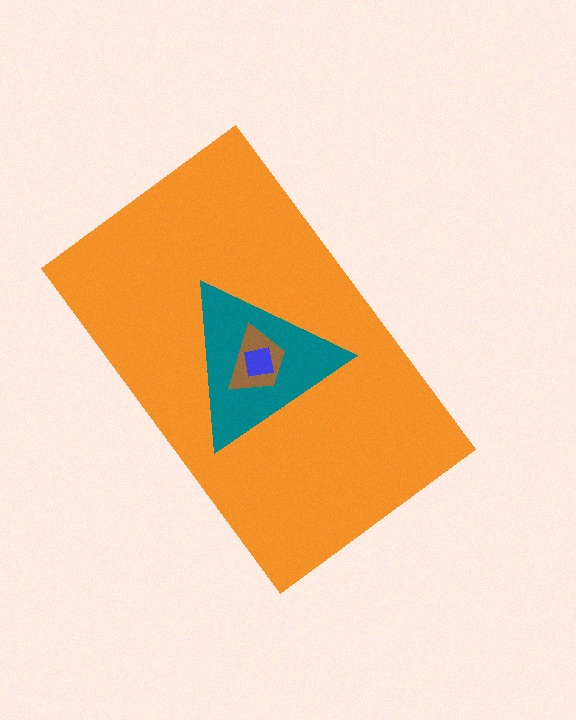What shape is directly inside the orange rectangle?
The teal triangle.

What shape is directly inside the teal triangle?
The brown trapezoid.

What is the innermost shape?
The blue square.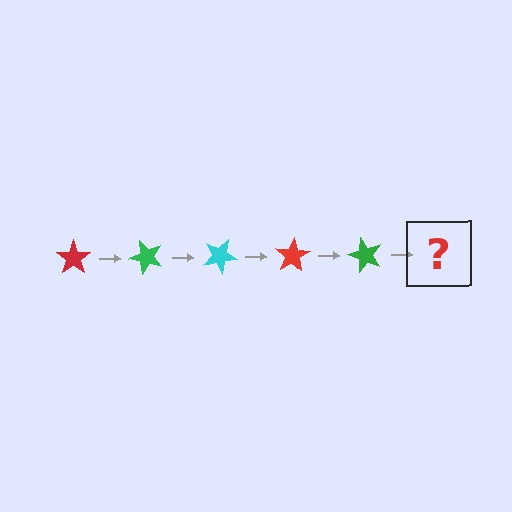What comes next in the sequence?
The next element should be a cyan star, rotated 250 degrees from the start.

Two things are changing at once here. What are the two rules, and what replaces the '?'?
The two rules are that it rotates 50 degrees each step and the color cycles through red, green, and cyan. The '?' should be a cyan star, rotated 250 degrees from the start.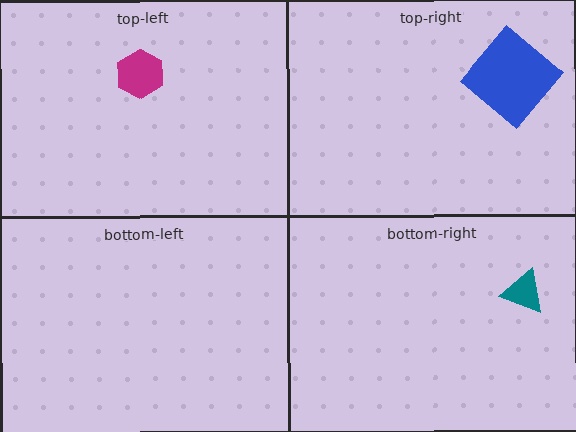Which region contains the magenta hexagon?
The top-left region.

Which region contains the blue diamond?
The top-right region.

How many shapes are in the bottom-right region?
1.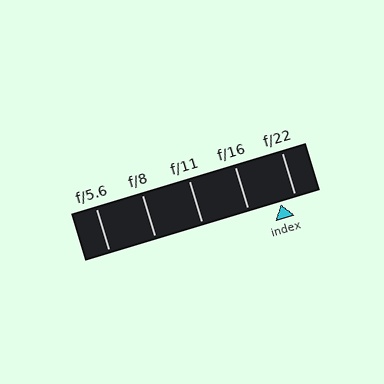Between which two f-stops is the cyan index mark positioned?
The index mark is between f/16 and f/22.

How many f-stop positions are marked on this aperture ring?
There are 5 f-stop positions marked.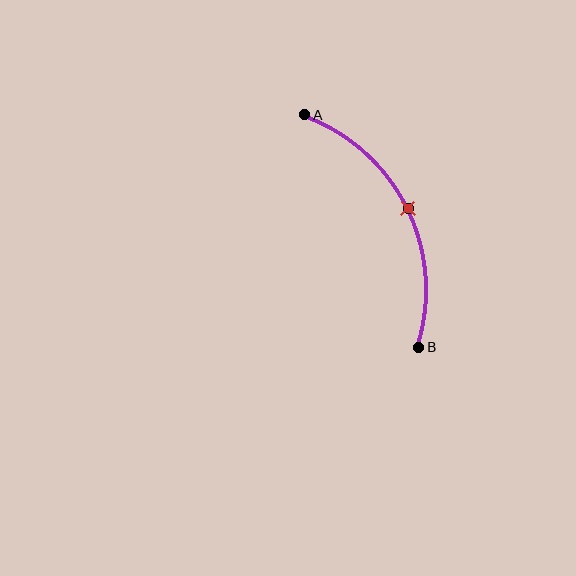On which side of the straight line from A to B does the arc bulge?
The arc bulges to the right of the straight line connecting A and B.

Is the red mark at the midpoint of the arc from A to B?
Yes. The red mark lies on the arc at equal arc-length from both A and B — it is the arc midpoint.